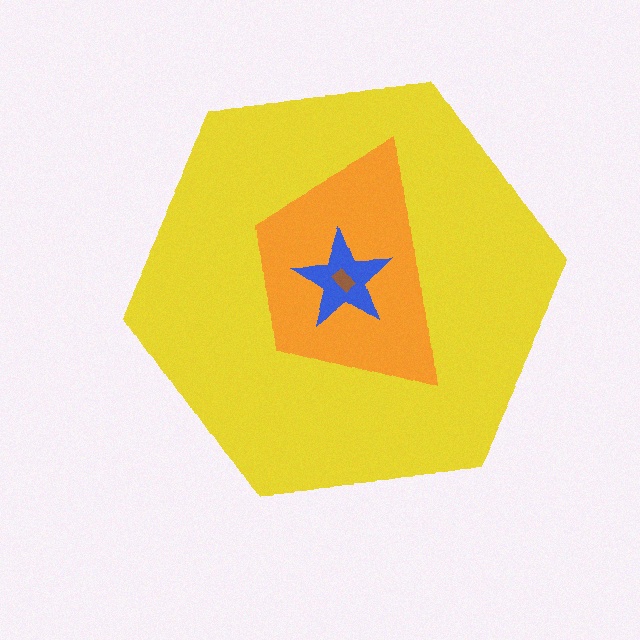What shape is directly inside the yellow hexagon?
The orange trapezoid.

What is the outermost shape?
The yellow hexagon.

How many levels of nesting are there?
4.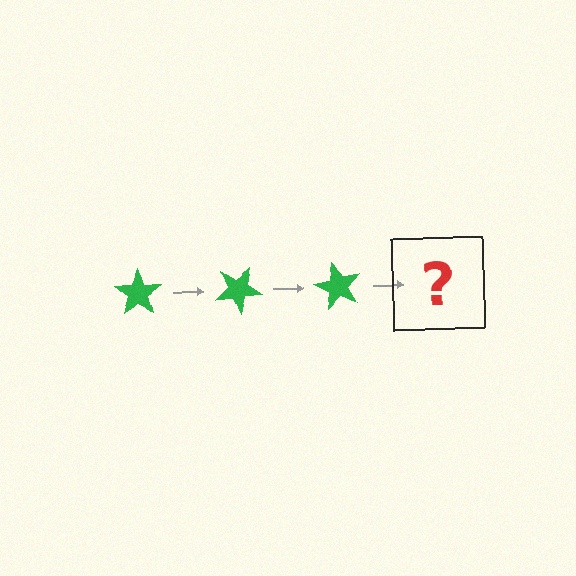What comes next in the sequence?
The next element should be a green star rotated 90 degrees.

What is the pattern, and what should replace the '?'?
The pattern is that the star rotates 30 degrees each step. The '?' should be a green star rotated 90 degrees.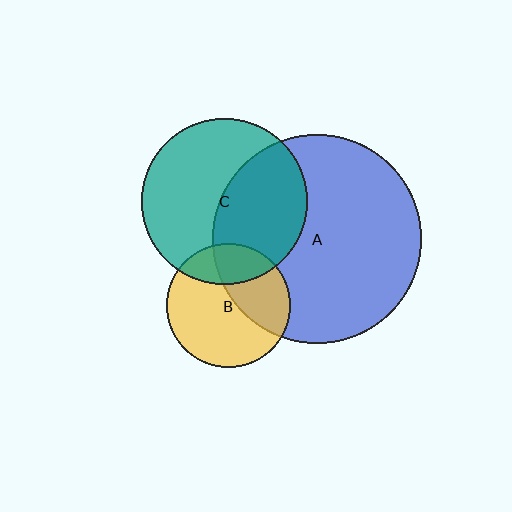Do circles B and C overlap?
Yes.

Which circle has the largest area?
Circle A (blue).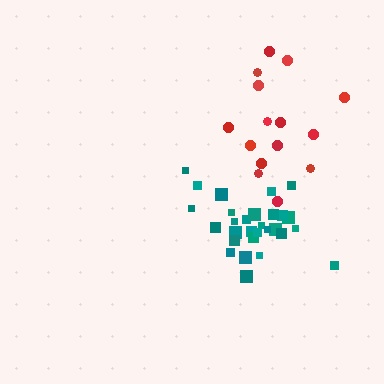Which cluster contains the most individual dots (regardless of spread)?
Teal (29).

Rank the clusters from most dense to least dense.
teal, red.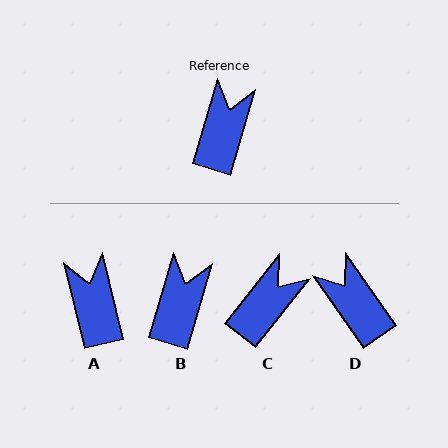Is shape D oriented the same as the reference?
No, it is off by about 51 degrees.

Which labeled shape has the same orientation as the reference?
B.